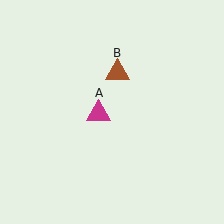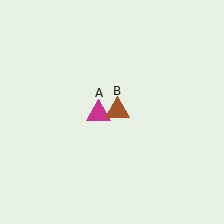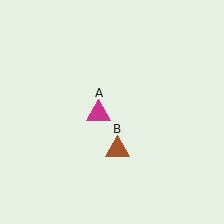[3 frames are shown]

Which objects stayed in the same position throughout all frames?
Magenta triangle (object A) remained stationary.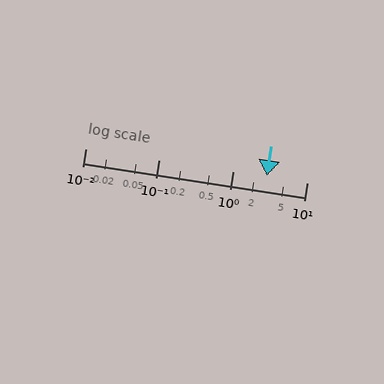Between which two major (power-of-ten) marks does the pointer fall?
The pointer is between 1 and 10.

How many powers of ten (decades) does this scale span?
The scale spans 3 decades, from 0.01 to 10.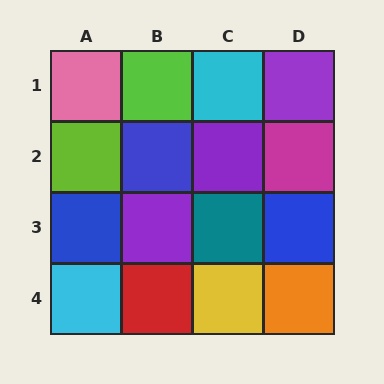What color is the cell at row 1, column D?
Purple.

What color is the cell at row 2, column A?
Lime.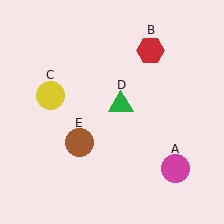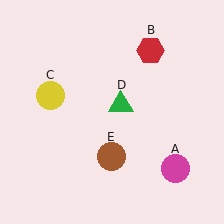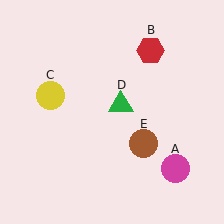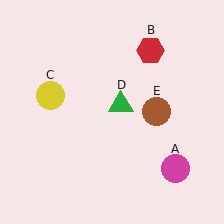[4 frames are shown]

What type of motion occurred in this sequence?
The brown circle (object E) rotated counterclockwise around the center of the scene.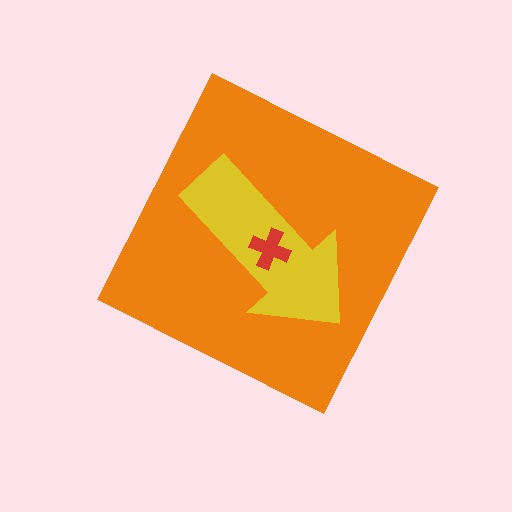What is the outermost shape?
The orange diamond.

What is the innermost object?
The red cross.